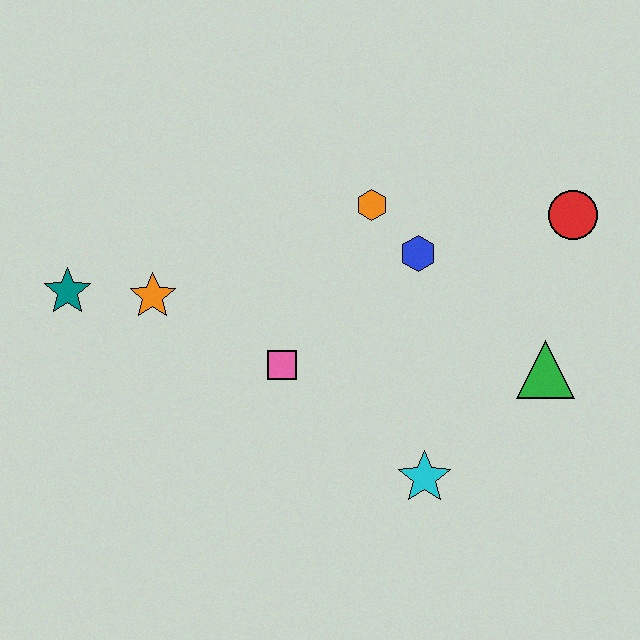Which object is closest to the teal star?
The orange star is closest to the teal star.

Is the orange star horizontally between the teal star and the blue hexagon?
Yes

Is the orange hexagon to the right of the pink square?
Yes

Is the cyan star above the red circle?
No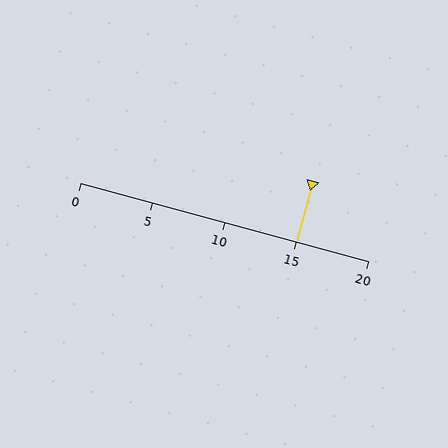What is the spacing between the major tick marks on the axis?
The major ticks are spaced 5 apart.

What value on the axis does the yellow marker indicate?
The marker indicates approximately 15.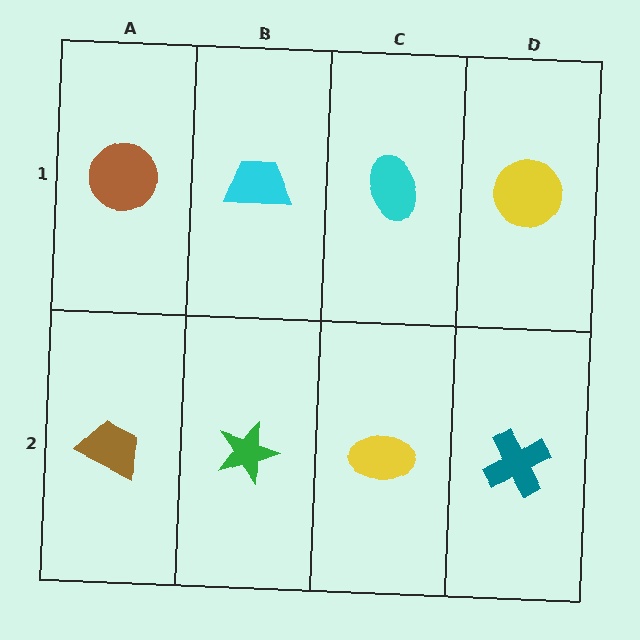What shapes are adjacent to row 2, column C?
A cyan ellipse (row 1, column C), a green star (row 2, column B), a teal cross (row 2, column D).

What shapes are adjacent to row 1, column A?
A brown trapezoid (row 2, column A), a cyan trapezoid (row 1, column B).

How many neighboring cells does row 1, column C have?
3.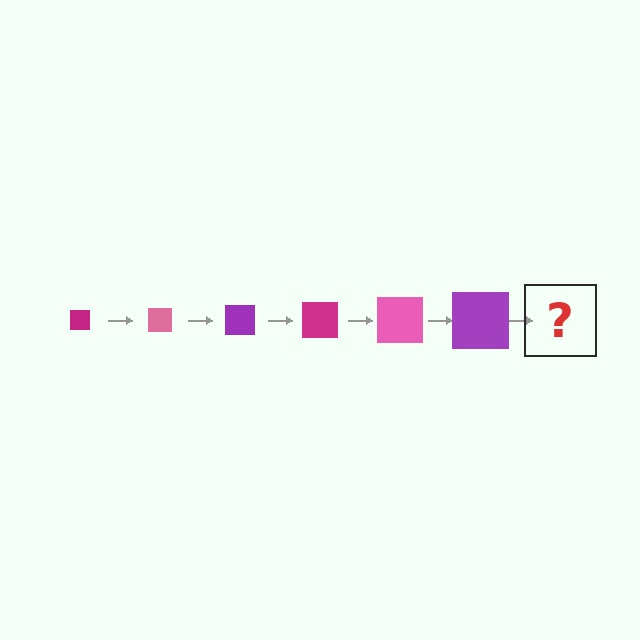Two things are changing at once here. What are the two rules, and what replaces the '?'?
The two rules are that the square grows larger each step and the color cycles through magenta, pink, and purple. The '?' should be a magenta square, larger than the previous one.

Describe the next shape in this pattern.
It should be a magenta square, larger than the previous one.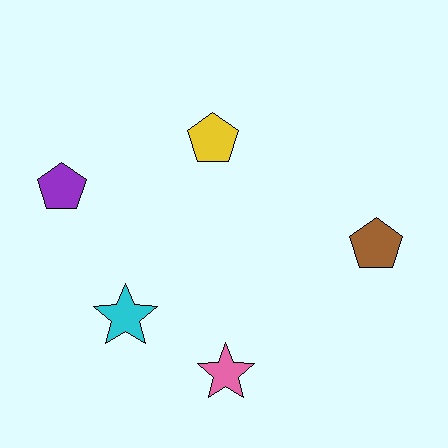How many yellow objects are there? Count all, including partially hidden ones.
There is 1 yellow object.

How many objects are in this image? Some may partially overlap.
There are 5 objects.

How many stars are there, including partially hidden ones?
There are 2 stars.